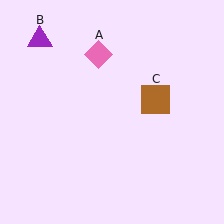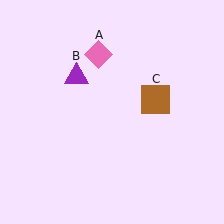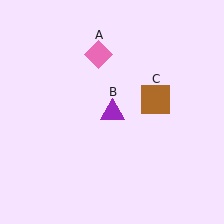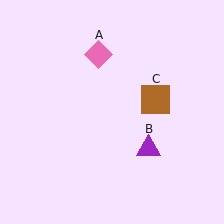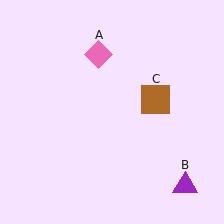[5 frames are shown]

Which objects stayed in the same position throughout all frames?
Pink diamond (object A) and brown square (object C) remained stationary.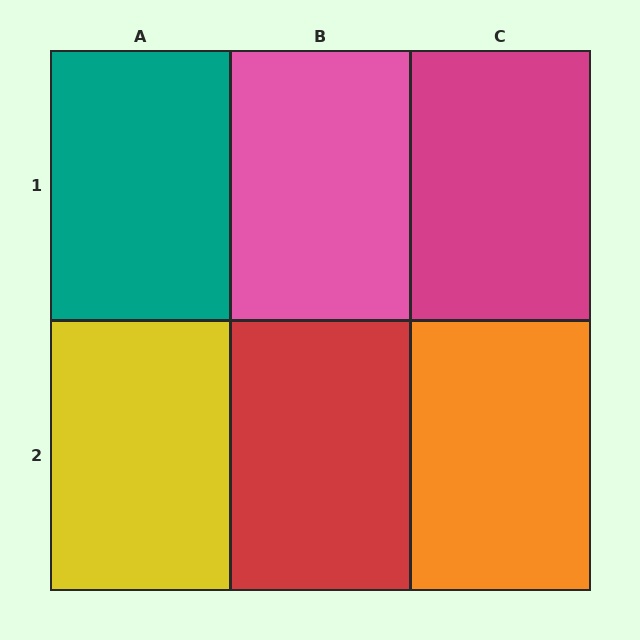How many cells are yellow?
1 cell is yellow.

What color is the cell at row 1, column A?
Teal.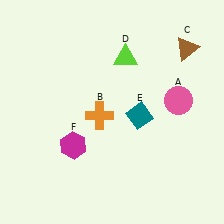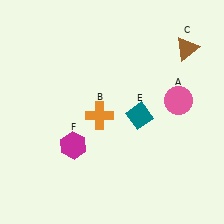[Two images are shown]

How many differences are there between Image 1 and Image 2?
There is 1 difference between the two images.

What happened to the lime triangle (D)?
The lime triangle (D) was removed in Image 2. It was in the top-right area of Image 1.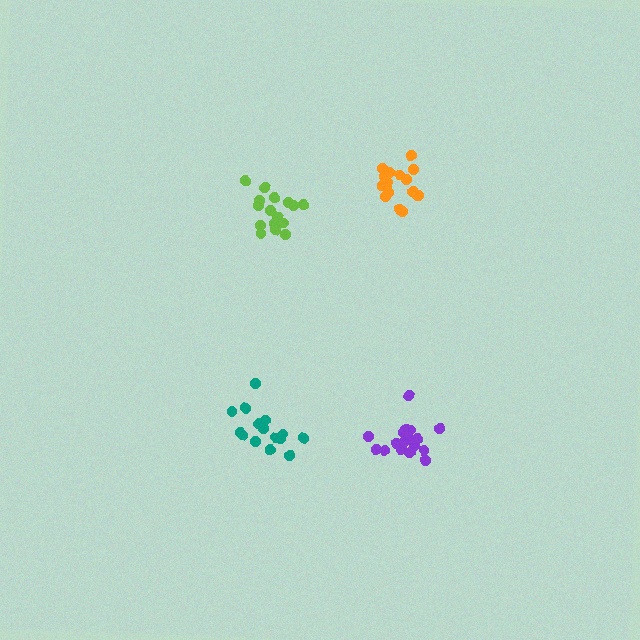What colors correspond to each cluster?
The clusters are colored: purple, orange, teal, lime.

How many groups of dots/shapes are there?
There are 4 groups.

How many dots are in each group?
Group 1: 17 dots, Group 2: 17 dots, Group 3: 15 dots, Group 4: 18 dots (67 total).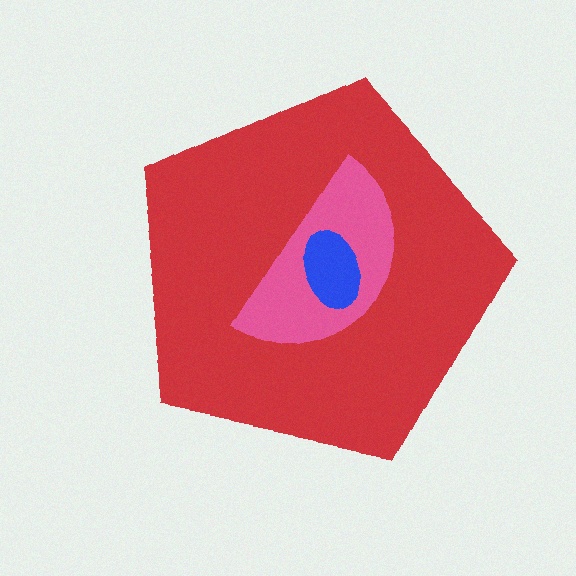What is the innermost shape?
The blue ellipse.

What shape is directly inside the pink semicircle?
The blue ellipse.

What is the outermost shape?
The red pentagon.